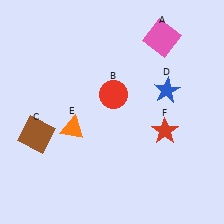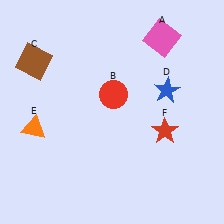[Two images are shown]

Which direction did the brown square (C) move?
The brown square (C) moved up.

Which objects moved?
The objects that moved are: the brown square (C), the orange triangle (E).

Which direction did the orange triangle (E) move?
The orange triangle (E) moved left.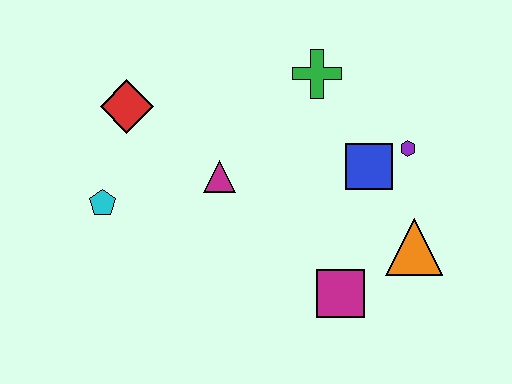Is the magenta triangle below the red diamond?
Yes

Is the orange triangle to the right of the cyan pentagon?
Yes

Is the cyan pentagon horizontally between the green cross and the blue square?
No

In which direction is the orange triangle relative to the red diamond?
The orange triangle is to the right of the red diamond.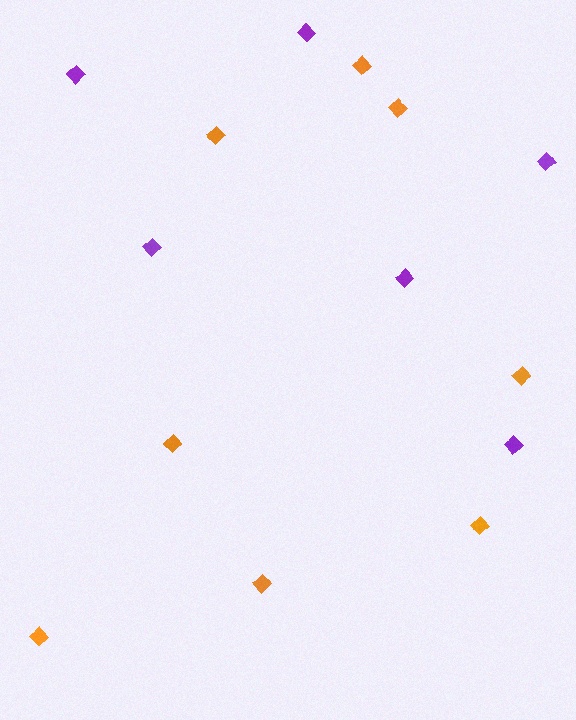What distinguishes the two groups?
There are 2 groups: one group of purple diamonds (6) and one group of orange diamonds (8).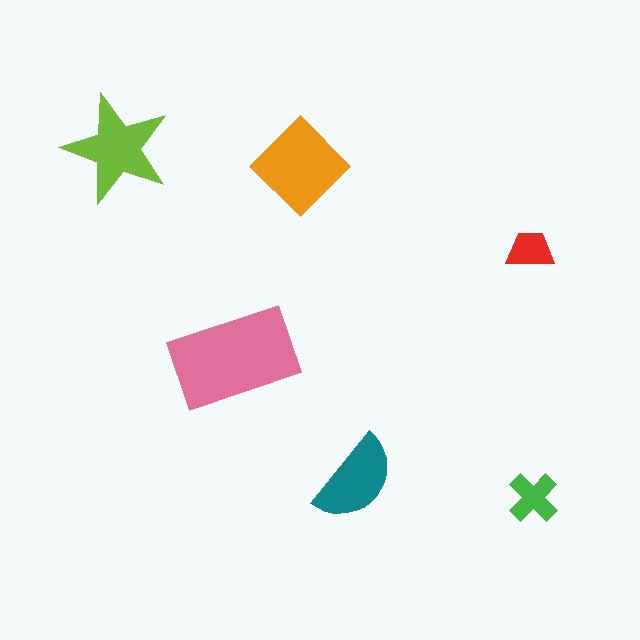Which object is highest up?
The lime star is topmost.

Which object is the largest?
The pink rectangle.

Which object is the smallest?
The red trapezoid.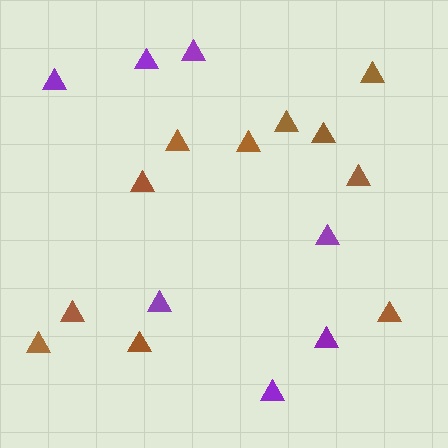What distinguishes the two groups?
There are 2 groups: one group of purple triangles (7) and one group of brown triangles (11).